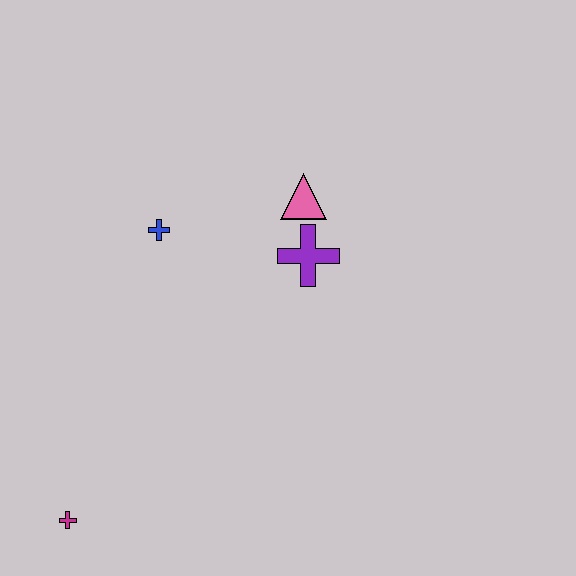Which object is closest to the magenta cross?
The blue cross is closest to the magenta cross.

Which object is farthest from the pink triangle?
The magenta cross is farthest from the pink triangle.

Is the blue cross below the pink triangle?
Yes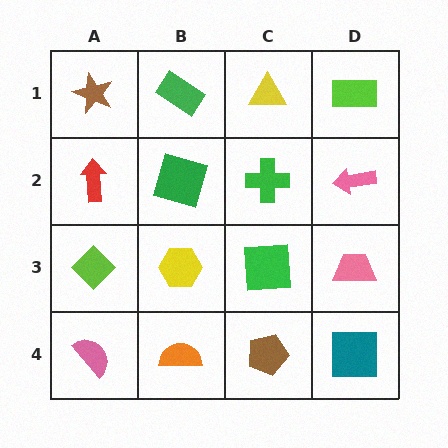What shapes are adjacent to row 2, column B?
A green rectangle (row 1, column B), a yellow hexagon (row 3, column B), a red arrow (row 2, column A), a green cross (row 2, column C).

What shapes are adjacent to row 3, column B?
A green square (row 2, column B), an orange semicircle (row 4, column B), a lime diamond (row 3, column A), a green square (row 3, column C).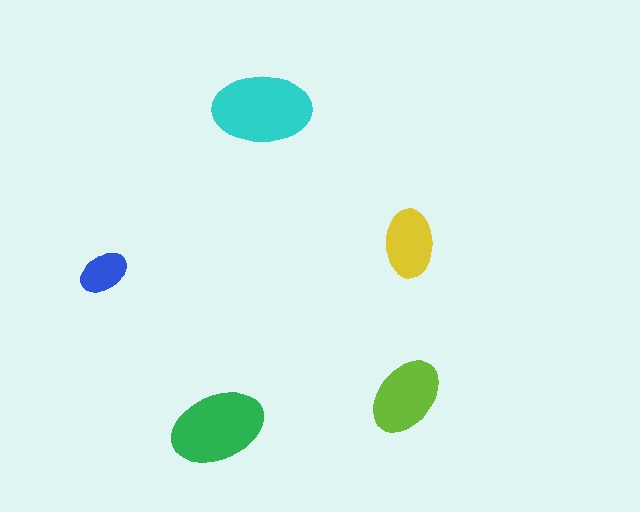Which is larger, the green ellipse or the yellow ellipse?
The green one.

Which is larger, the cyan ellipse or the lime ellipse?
The cyan one.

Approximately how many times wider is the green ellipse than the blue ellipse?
About 2 times wider.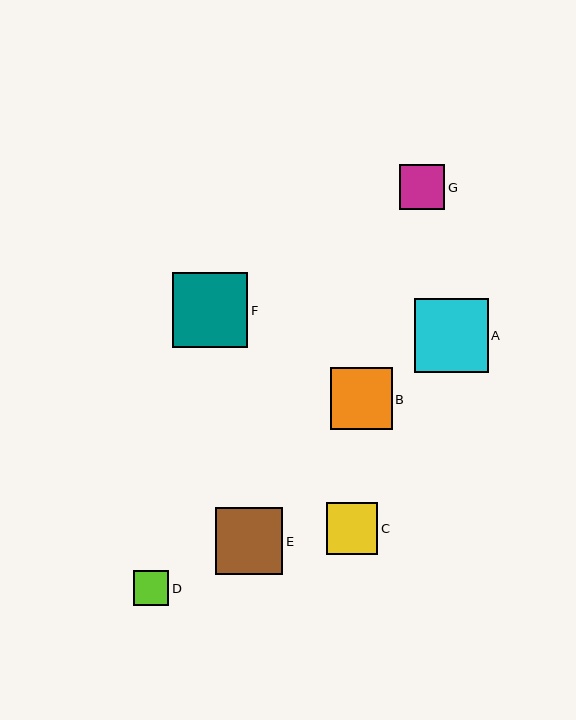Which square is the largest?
Square F is the largest with a size of approximately 76 pixels.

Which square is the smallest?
Square D is the smallest with a size of approximately 35 pixels.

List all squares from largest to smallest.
From largest to smallest: F, A, E, B, C, G, D.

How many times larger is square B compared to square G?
Square B is approximately 1.4 times the size of square G.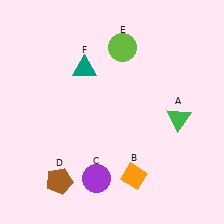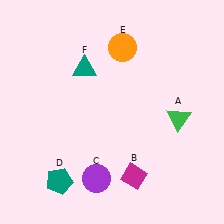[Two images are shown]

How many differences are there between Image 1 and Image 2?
There are 3 differences between the two images.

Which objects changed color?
B changed from orange to magenta. D changed from brown to teal. E changed from lime to orange.